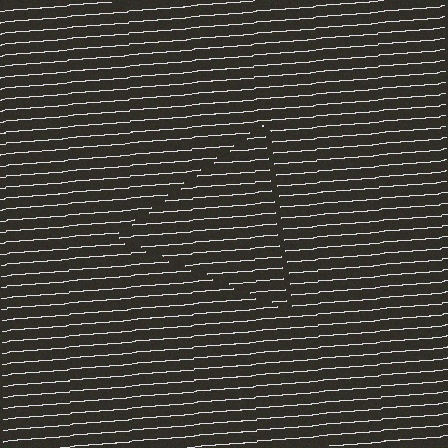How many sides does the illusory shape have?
3 sides — the line-ends trace a triangle.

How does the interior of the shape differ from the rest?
The interior of the shape contains the same grating, shifted by half a period — the contour is defined by the phase discontinuity where line-ends from the inner and outer gratings abut.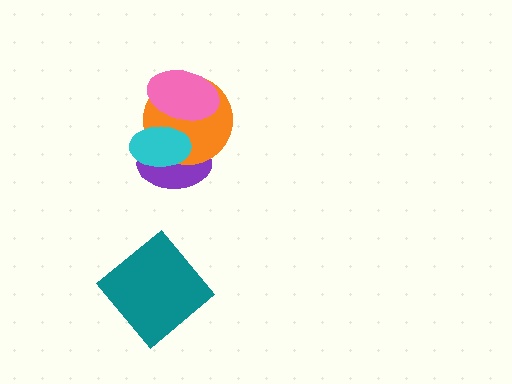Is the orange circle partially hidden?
Yes, it is partially covered by another shape.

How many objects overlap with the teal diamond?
0 objects overlap with the teal diamond.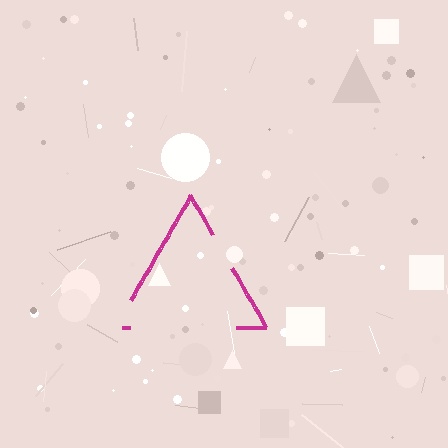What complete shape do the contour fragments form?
The contour fragments form a triangle.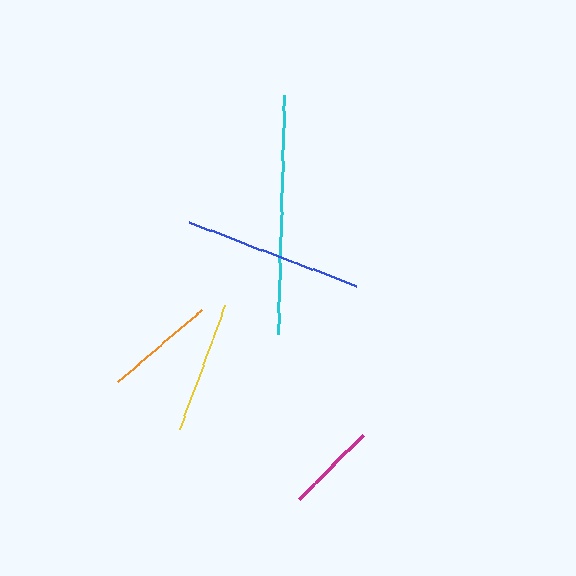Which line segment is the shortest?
The magenta line is the shortest at approximately 90 pixels.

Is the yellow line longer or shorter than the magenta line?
The yellow line is longer than the magenta line.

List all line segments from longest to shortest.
From longest to shortest: cyan, blue, yellow, orange, magenta.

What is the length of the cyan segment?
The cyan segment is approximately 238 pixels long.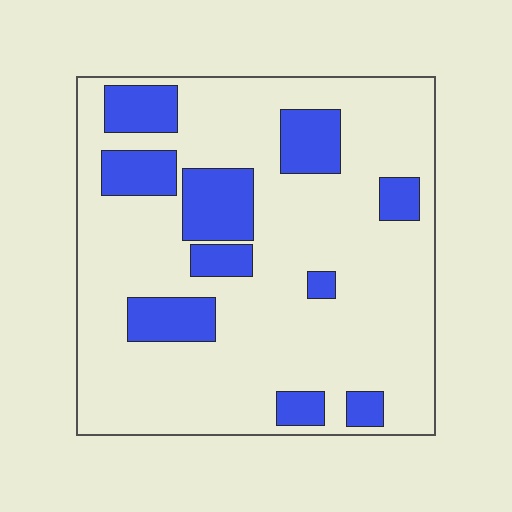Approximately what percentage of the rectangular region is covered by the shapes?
Approximately 20%.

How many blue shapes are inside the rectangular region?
10.